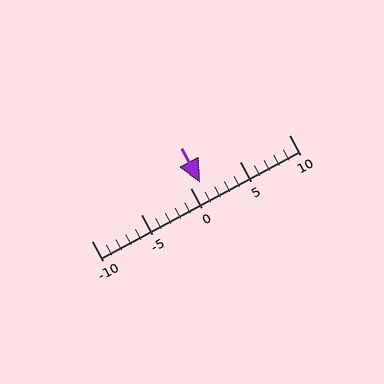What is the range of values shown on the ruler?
The ruler shows values from -10 to 10.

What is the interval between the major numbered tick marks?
The major tick marks are spaced 5 units apart.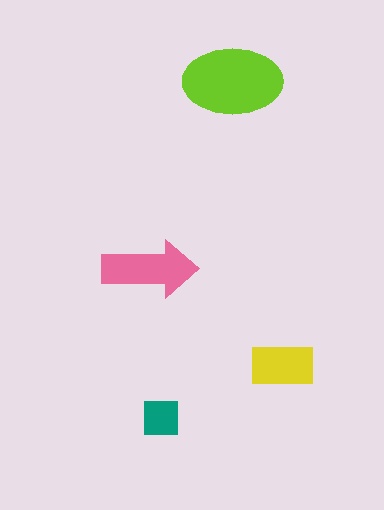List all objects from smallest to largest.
The teal square, the yellow rectangle, the pink arrow, the lime ellipse.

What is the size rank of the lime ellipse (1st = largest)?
1st.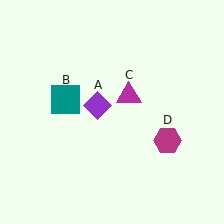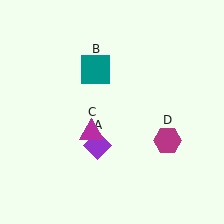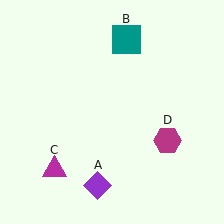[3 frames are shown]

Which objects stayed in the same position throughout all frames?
Magenta hexagon (object D) remained stationary.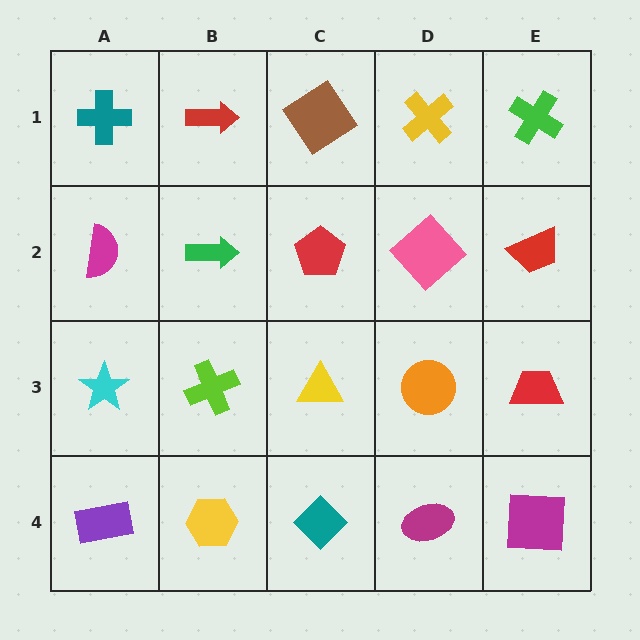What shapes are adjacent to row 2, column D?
A yellow cross (row 1, column D), an orange circle (row 3, column D), a red pentagon (row 2, column C), a red trapezoid (row 2, column E).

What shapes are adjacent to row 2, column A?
A teal cross (row 1, column A), a cyan star (row 3, column A), a green arrow (row 2, column B).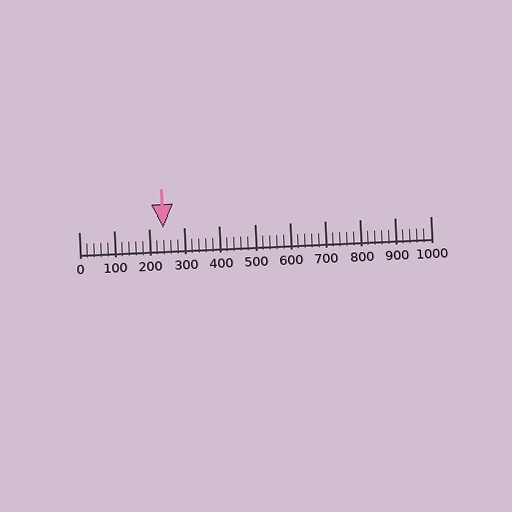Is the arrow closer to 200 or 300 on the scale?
The arrow is closer to 200.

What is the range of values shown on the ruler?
The ruler shows values from 0 to 1000.